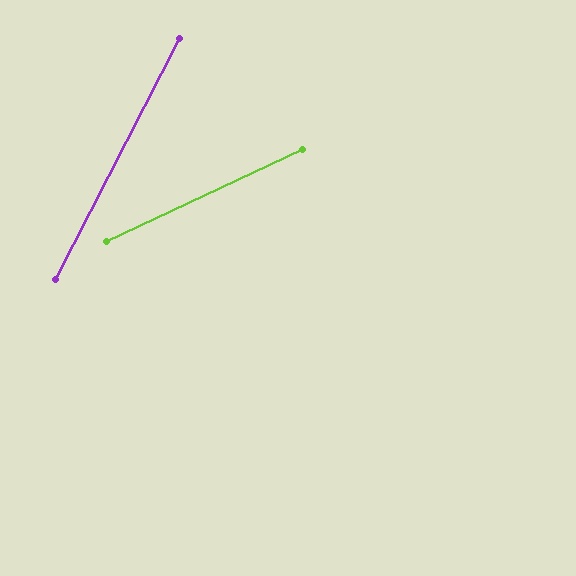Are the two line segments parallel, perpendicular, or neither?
Neither parallel nor perpendicular — they differ by about 37°.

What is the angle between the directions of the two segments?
Approximately 37 degrees.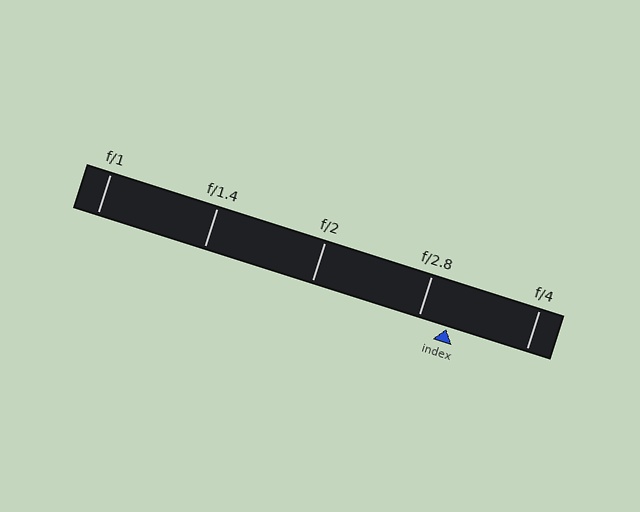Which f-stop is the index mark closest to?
The index mark is closest to f/2.8.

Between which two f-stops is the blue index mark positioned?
The index mark is between f/2.8 and f/4.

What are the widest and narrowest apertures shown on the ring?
The widest aperture shown is f/1 and the narrowest is f/4.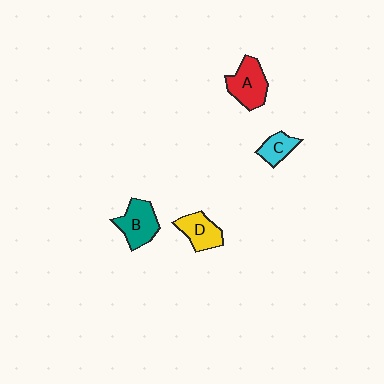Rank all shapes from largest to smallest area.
From largest to smallest: A (red), B (teal), D (yellow), C (cyan).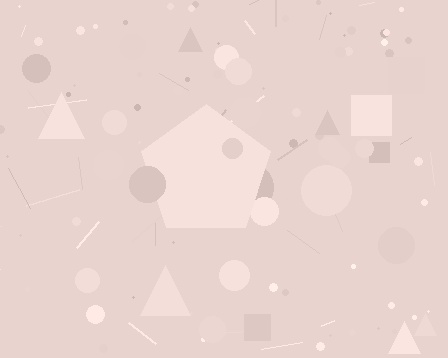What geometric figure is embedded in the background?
A pentagon is embedded in the background.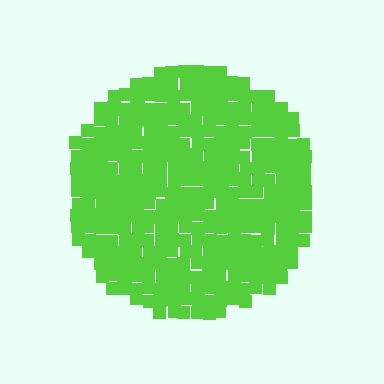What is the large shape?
The large shape is a circle.